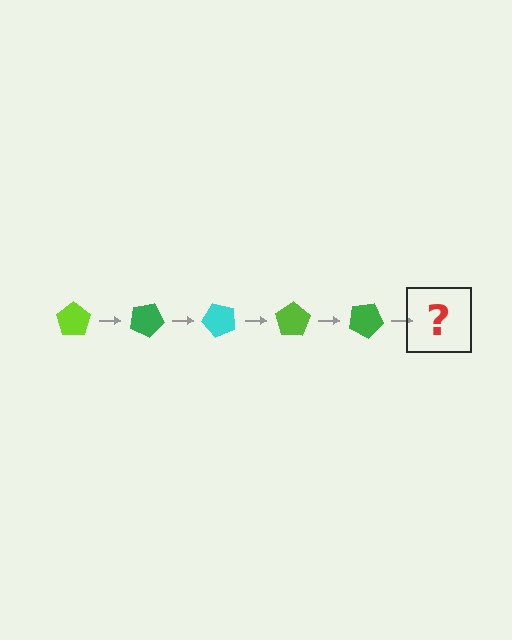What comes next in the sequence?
The next element should be a cyan pentagon, rotated 125 degrees from the start.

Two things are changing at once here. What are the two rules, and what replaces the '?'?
The two rules are that it rotates 25 degrees each step and the color cycles through lime, green, and cyan. The '?' should be a cyan pentagon, rotated 125 degrees from the start.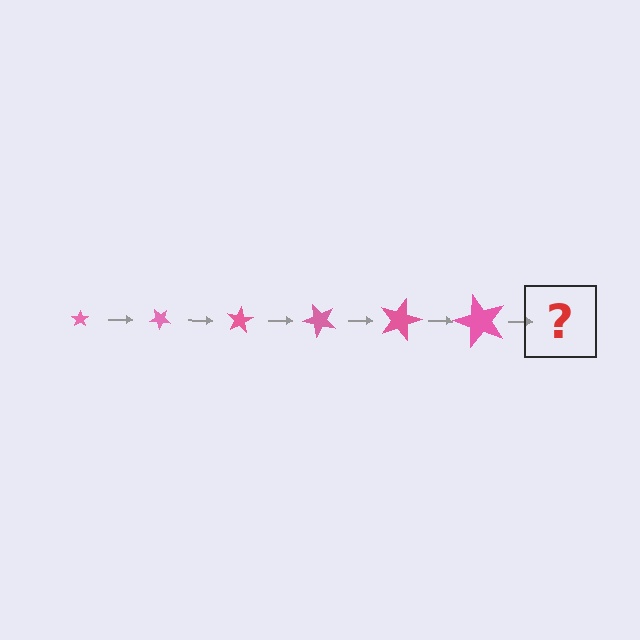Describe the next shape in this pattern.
It should be a star, larger than the previous one and rotated 240 degrees from the start.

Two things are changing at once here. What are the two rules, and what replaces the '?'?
The two rules are that the star grows larger each step and it rotates 40 degrees each step. The '?' should be a star, larger than the previous one and rotated 240 degrees from the start.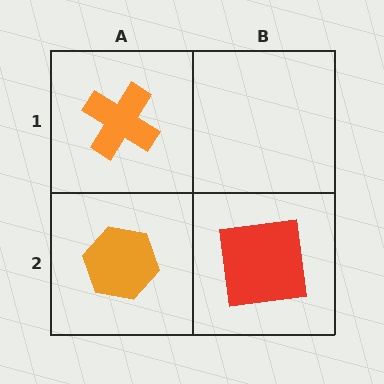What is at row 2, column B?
A red square.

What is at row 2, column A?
An orange hexagon.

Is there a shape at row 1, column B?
No, that cell is empty.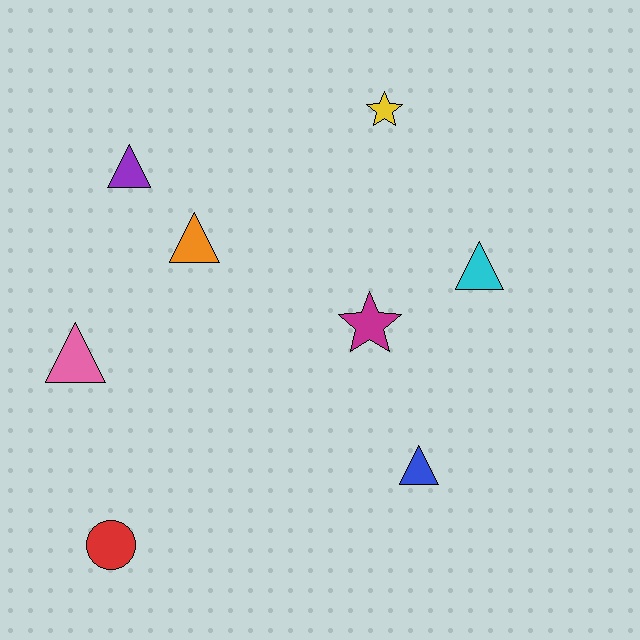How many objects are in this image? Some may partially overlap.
There are 8 objects.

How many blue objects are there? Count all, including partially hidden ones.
There is 1 blue object.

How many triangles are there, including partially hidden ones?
There are 5 triangles.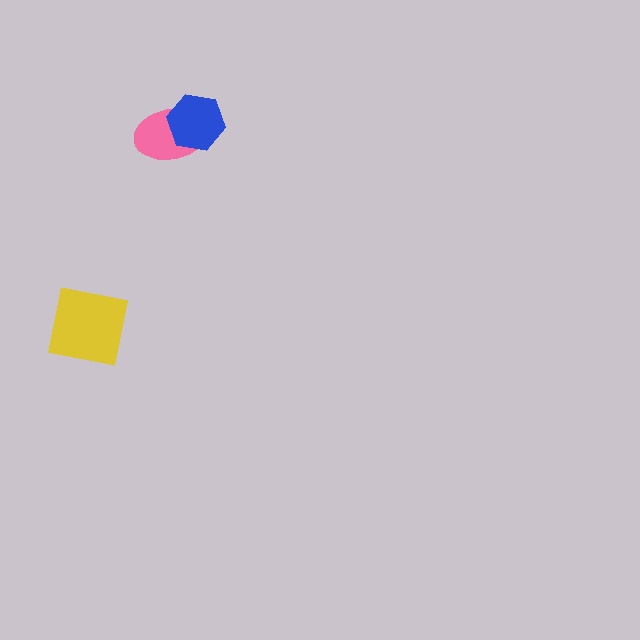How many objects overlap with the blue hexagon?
1 object overlaps with the blue hexagon.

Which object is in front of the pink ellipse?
The blue hexagon is in front of the pink ellipse.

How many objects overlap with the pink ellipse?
1 object overlaps with the pink ellipse.